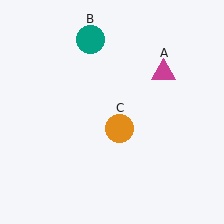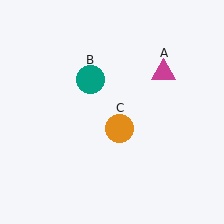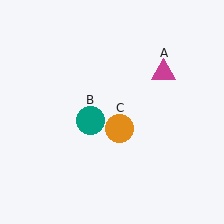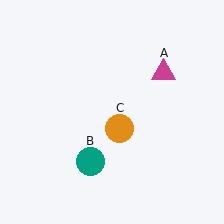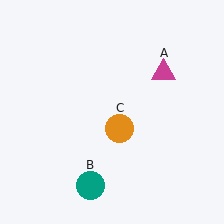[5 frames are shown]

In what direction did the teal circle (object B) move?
The teal circle (object B) moved down.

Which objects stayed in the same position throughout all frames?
Magenta triangle (object A) and orange circle (object C) remained stationary.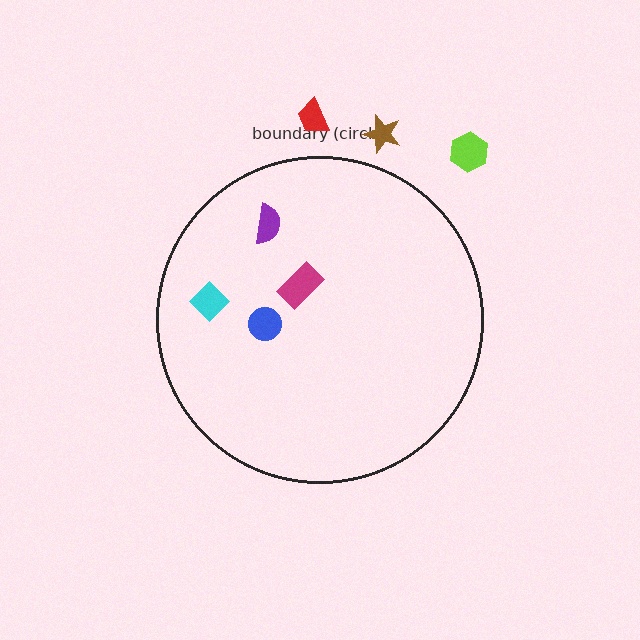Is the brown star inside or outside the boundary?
Outside.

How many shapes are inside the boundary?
4 inside, 3 outside.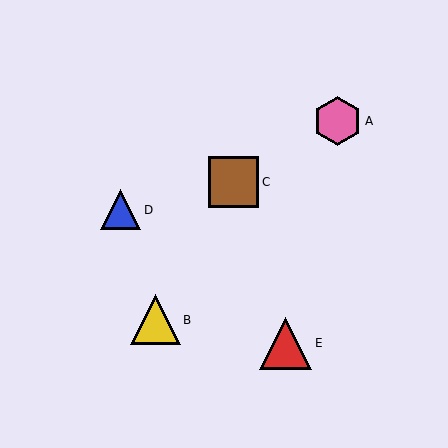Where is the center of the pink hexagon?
The center of the pink hexagon is at (337, 121).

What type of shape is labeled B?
Shape B is a yellow triangle.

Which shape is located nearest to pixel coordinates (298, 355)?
The red triangle (labeled E) at (286, 343) is nearest to that location.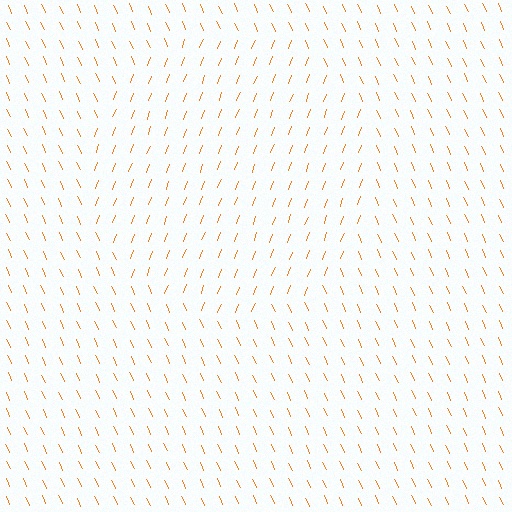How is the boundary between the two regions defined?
The boundary is defined purely by a change in line orientation (approximately 45 degrees difference). All lines are the same color and thickness.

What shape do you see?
I see a circle.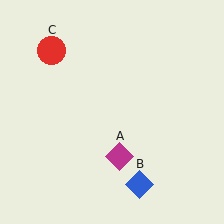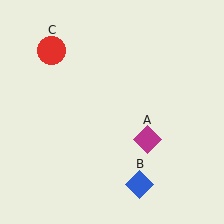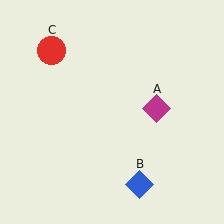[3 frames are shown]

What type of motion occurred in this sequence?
The magenta diamond (object A) rotated counterclockwise around the center of the scene.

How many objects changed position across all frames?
1 object changed position: magenta diamond (object A).